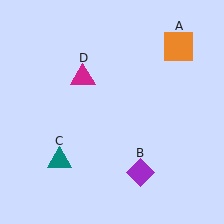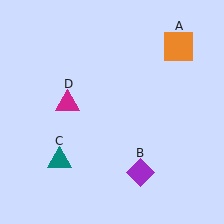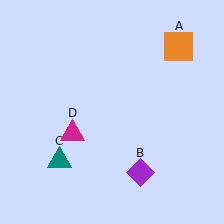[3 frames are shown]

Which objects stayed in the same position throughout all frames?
Orange square (object A) and purple diamond (object B) and teal triangle (object C) remained stationary.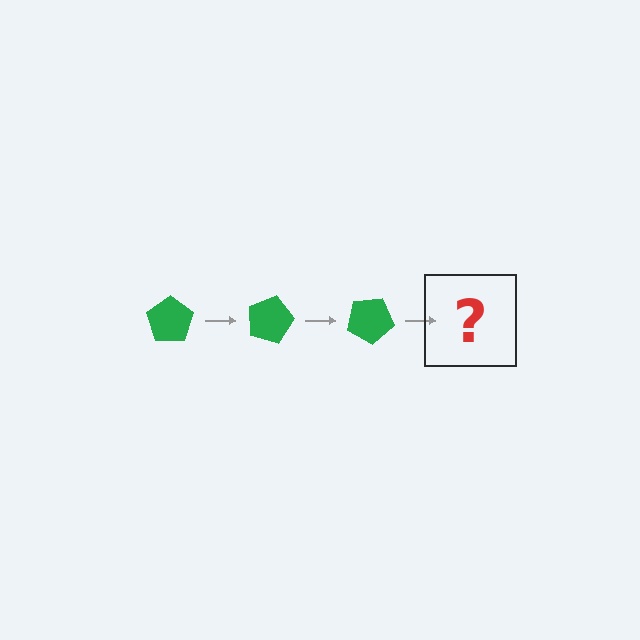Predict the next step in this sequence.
The next step is a green pentagon rotated 45 degrees.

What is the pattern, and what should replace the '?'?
The pattern is that the pentagon rotates 15 degrees each step. The '?' should be a green pentagon rotated 45 degrees.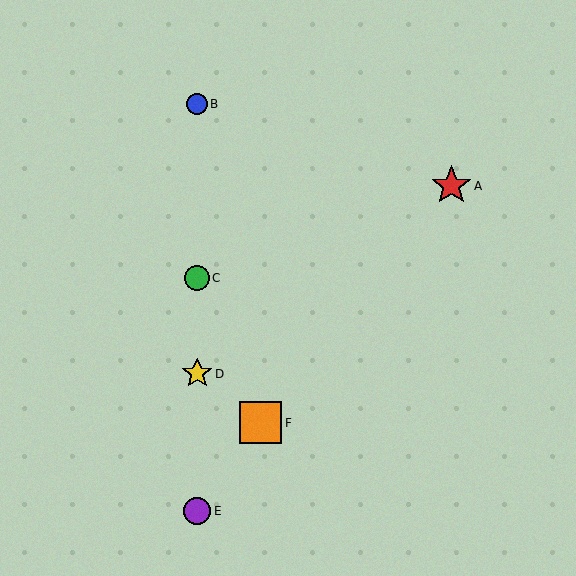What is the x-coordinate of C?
Object C is at x≈197.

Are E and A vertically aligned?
No, E is at x≈197 and A is at x≈451.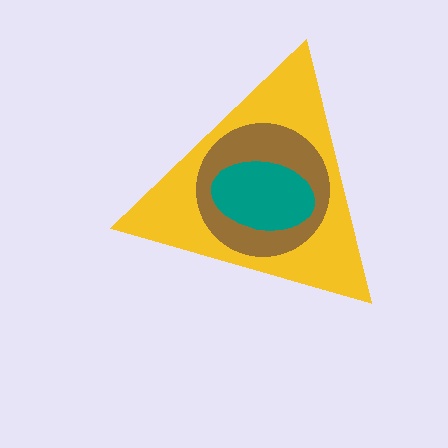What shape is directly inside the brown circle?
The teal ellipse.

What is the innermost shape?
The teal ellipse.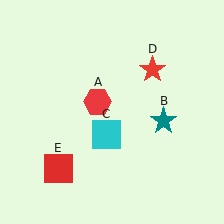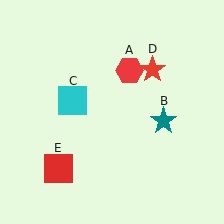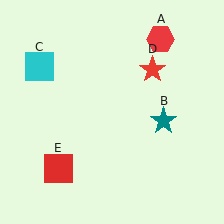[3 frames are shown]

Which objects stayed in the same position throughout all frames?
Teal star (object B) and red star (object D) and red square (object E) remained stationary.